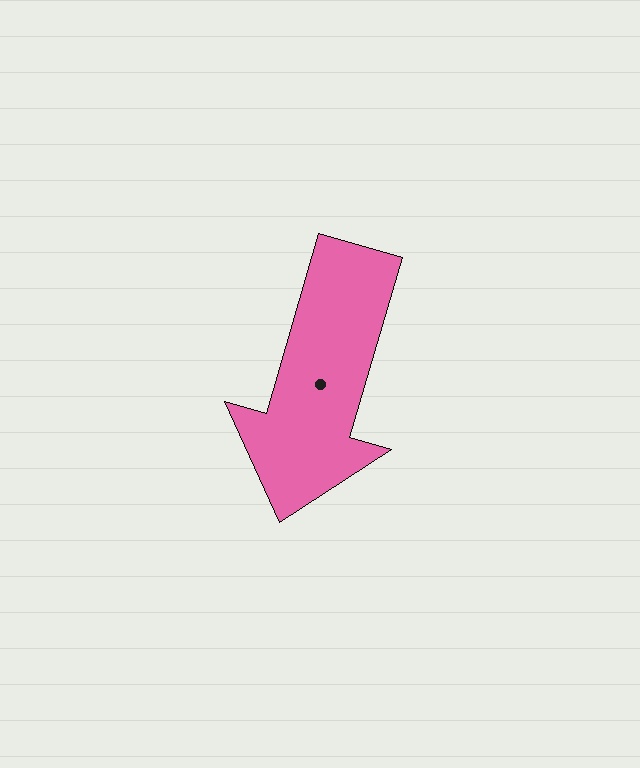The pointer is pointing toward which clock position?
Roughly 7 o'clock.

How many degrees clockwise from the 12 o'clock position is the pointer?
Approximately 196 degrees.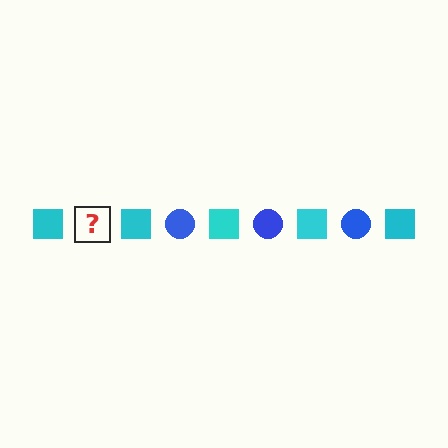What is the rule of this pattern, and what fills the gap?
The rule is that the pattern alternates between cyan square and blue circle. The gap should be filled with a blue circle.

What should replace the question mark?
The question mark should be replaced with a blue circle.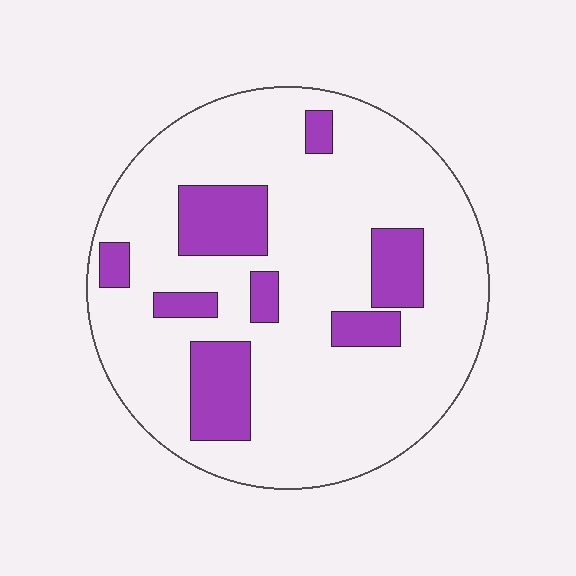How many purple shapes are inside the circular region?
8.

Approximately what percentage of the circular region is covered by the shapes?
Approximately 20%.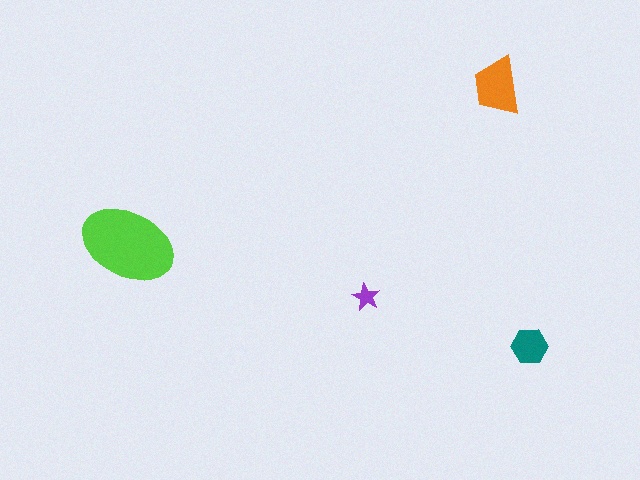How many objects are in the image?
There are 4 objects in the image.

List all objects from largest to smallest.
The lime ellipse, the orange trapezoid, the teal hexagon, the purple star.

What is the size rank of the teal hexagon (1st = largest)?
3rd.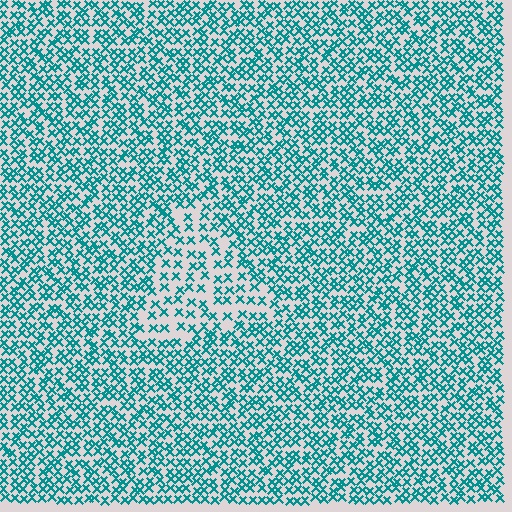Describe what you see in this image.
The image contains small teal elements arranged at two different densities. A triangle-shaped region is visible where the elements are less densely packed than the surrounding area.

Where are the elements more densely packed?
The elements are more densely packed outside the triangle boundary.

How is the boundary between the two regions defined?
The boundary is defined by a change in element density (approximately 1.8x ratio). All elements are the same color, size, and shape.